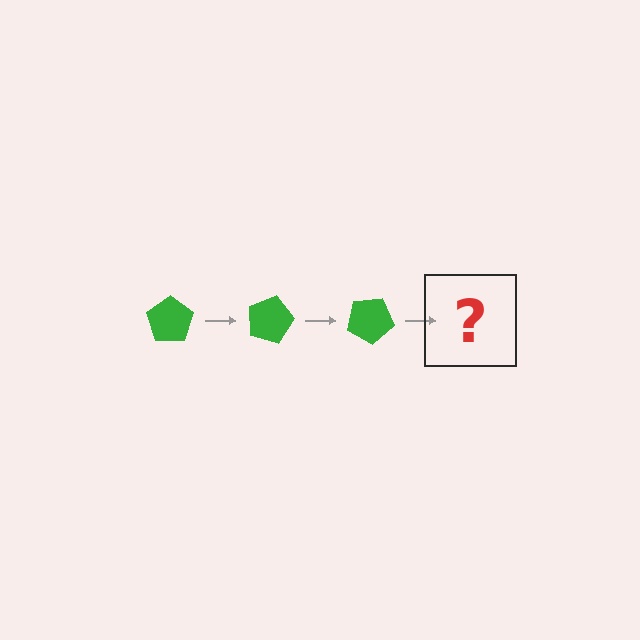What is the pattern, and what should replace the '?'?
The pattern is that the pentagon rotates 15 degrees each step. The '?' should be a green pentagon rotated 45 degrees.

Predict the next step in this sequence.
The next step is a green pentagon rotated 45 degrees.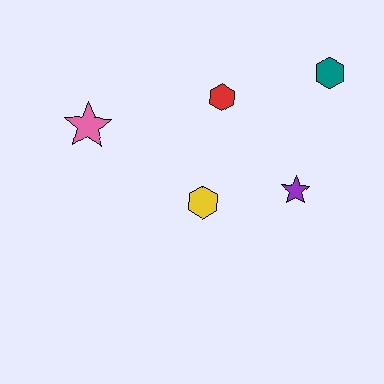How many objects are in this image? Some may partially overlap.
There are 5 objects.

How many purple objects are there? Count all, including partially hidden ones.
There is 1 purple object.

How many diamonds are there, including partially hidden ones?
There are no diamonds.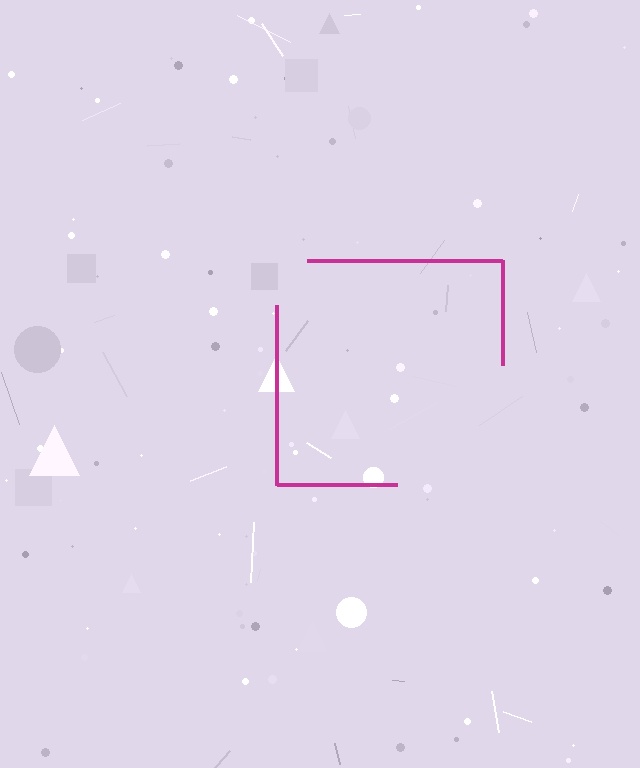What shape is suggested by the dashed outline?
The dashed outline suggests a square.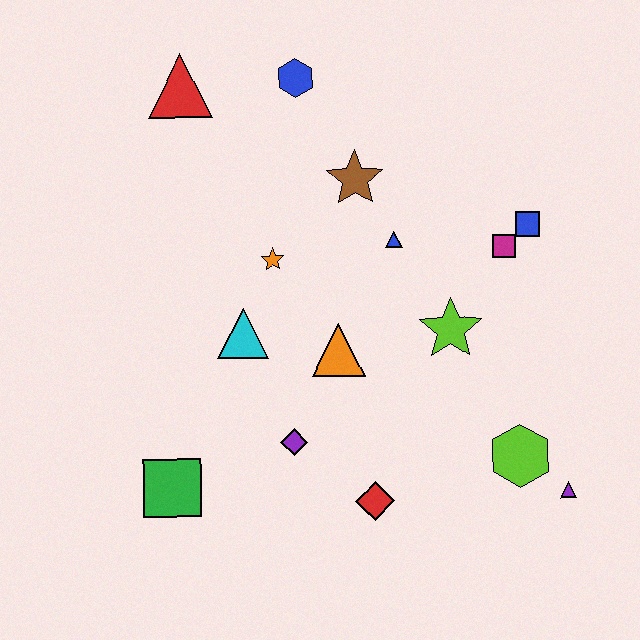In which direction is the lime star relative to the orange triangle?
The lime star is to the right of the orange triangle.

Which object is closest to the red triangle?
The blue hexagon is closest to the red triangle.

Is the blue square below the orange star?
No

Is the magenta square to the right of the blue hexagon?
Yes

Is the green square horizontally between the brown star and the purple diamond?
No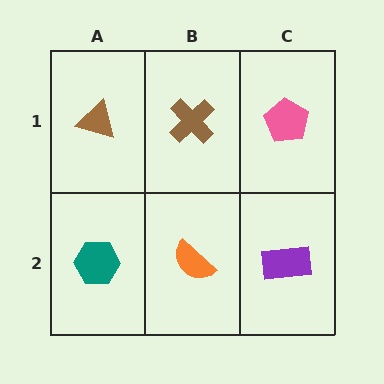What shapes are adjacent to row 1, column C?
A purple rectangle (row 2, column C), a brown cross (row 1, column B).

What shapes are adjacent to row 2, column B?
A brown cross (row 1, column B), a teal hexagon (row 2, column A), a purple rectangle (row 2, column C).